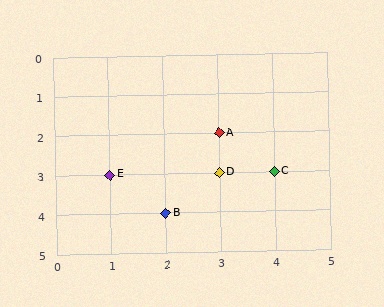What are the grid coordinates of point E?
Point E is at grid coordinates (1, 3).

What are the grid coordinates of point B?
Point B is at grid coordinates (2, 4).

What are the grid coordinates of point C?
Point C is at grid coordinates (4, 3).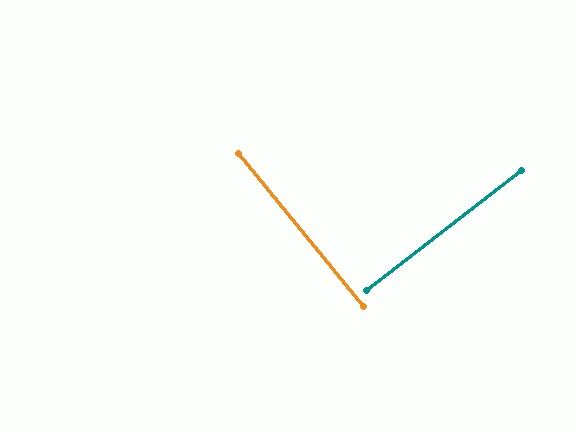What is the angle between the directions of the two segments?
Approximately 88 degrees.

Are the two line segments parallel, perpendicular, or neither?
Perpendicular — they meet at approximately 88°.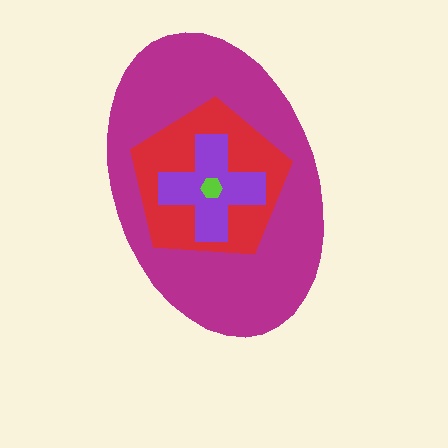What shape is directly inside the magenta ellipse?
The red pentagon.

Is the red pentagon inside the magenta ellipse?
Yes.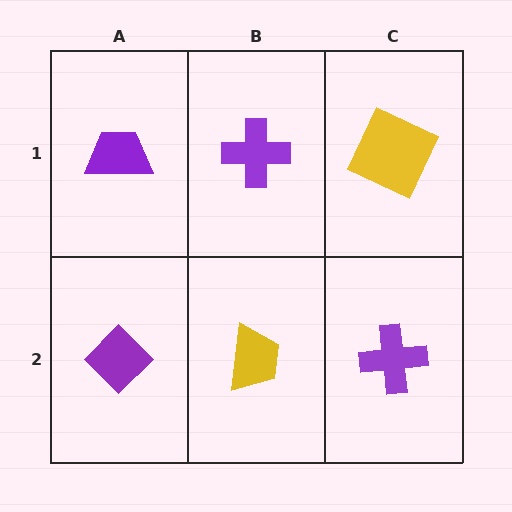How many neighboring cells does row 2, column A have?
2.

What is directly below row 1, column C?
A purple cross.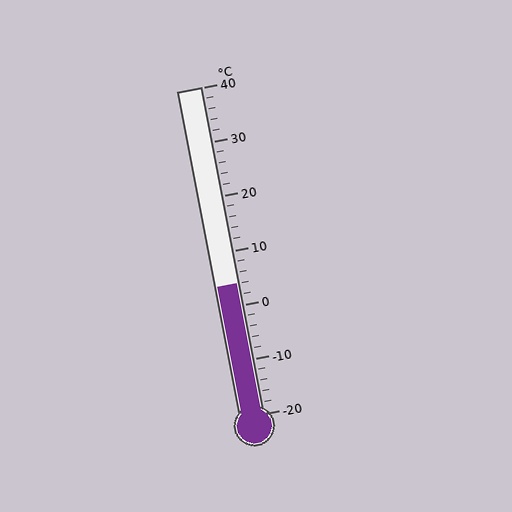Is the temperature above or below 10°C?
The temperature is below 10°C.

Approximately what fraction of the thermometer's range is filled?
The thermometer is filled to approximately 40% of its range.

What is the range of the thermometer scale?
The thermometer scale ranges from -20°C to 40°C.